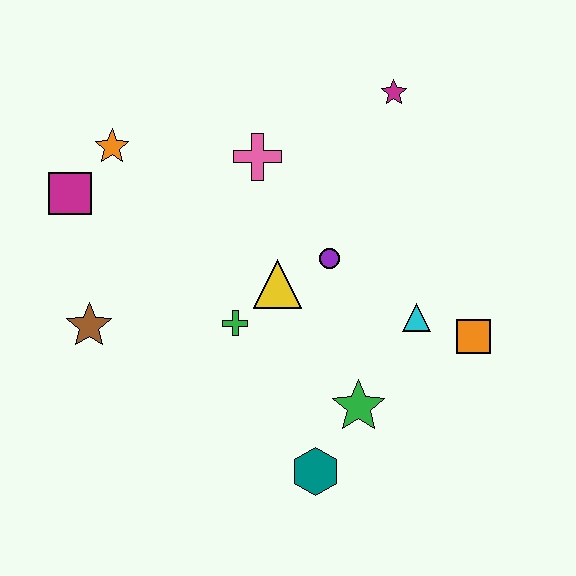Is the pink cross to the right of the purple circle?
No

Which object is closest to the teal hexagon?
The green star is closest to the teal hexagon.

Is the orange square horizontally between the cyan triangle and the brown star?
No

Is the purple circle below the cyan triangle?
No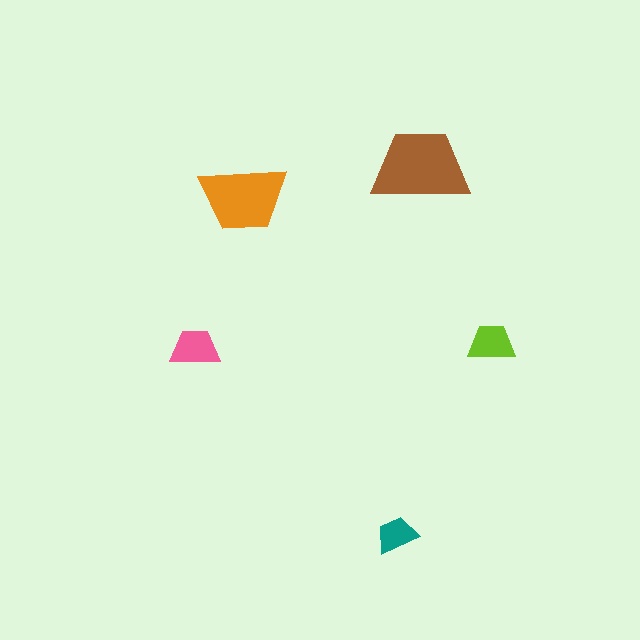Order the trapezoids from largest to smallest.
the brown one, the orange one, the pink one, the lime one, the teal one.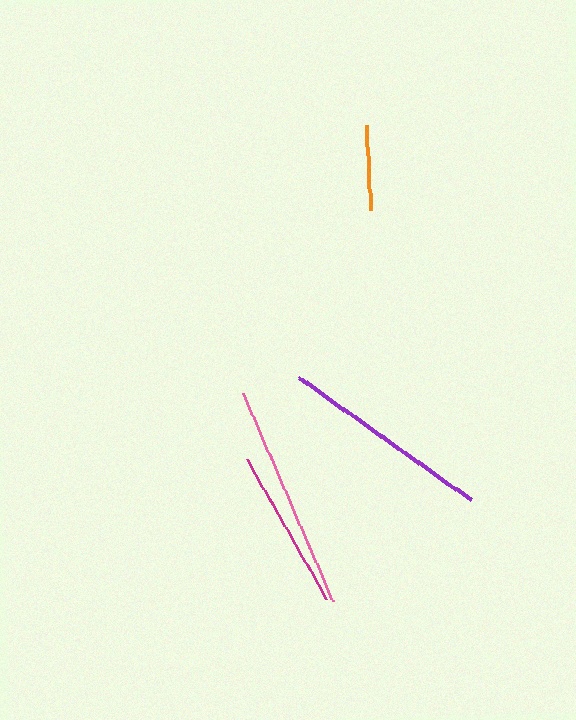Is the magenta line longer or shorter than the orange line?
The magenta line is longer than the orange line.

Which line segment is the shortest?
The orange line is the shortest at approximately 85 pixels.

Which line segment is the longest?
The pink line is the longest at approximately 226 pixels.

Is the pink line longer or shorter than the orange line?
The pink line is longer than the orange line.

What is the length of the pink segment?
The pink segment is approximately 226 pixels long.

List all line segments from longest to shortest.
From longest to shortest: pink, purple, magenta, orange.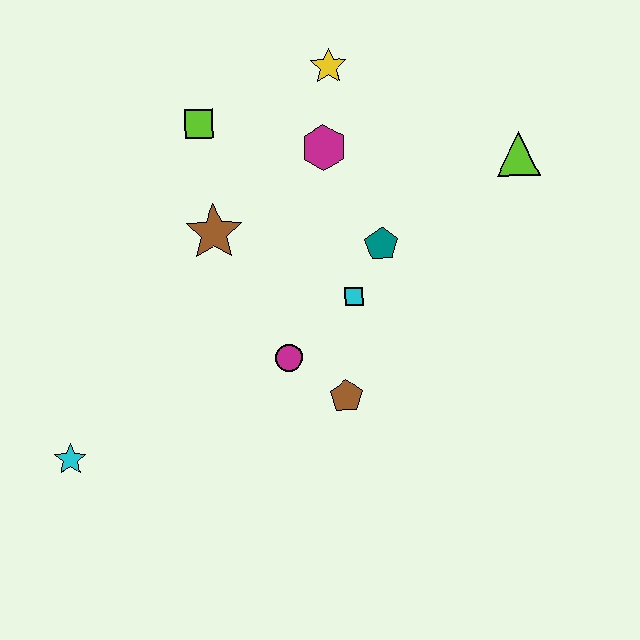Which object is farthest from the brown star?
The lime triangle is farthest from the brown star.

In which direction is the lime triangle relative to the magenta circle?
The lime triangle is to the right of the magenta circle.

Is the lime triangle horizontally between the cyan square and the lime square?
No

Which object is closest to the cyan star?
The magenta circle is closest to the cyan star.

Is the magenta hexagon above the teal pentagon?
Yes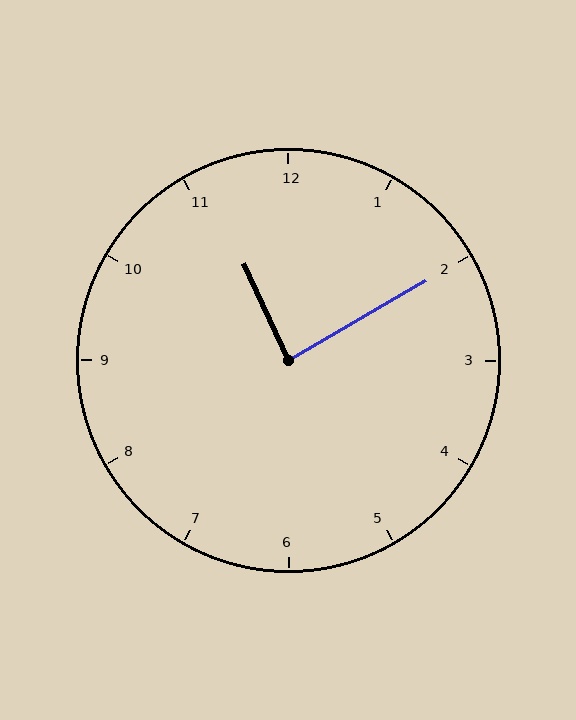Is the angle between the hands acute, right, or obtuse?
It is right.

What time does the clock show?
11:10.